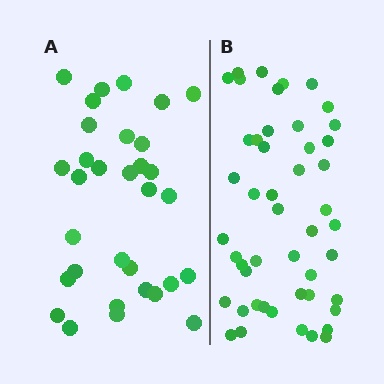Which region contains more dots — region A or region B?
Region B (the right region) has more dots.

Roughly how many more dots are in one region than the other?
Region B has approximately 15 more dots than region A.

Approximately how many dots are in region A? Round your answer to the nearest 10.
About 30 dots. (The exact count is 32, which rounds to 30.)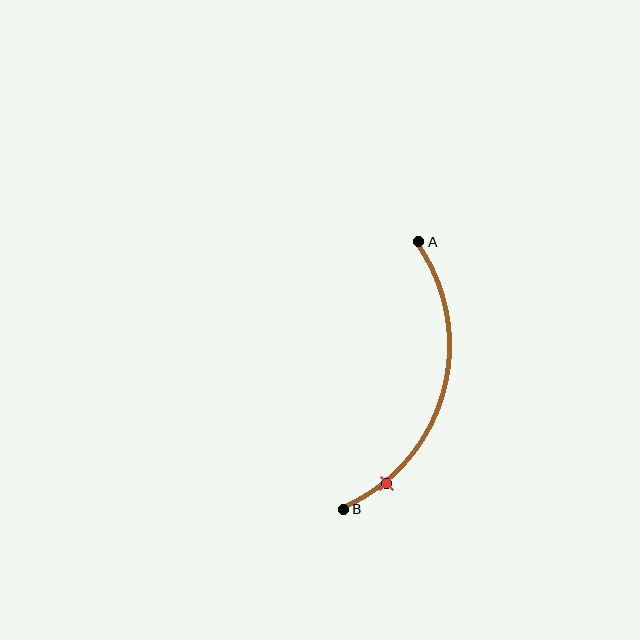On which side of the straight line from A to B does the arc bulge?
The arc bulges to the right of the straight line connecting A and B.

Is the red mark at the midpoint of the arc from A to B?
No. The red mark lies on the arc but is closer to endpoint B. The arc midpoint would be at the point on the curve equidistant along the arc from both A and B.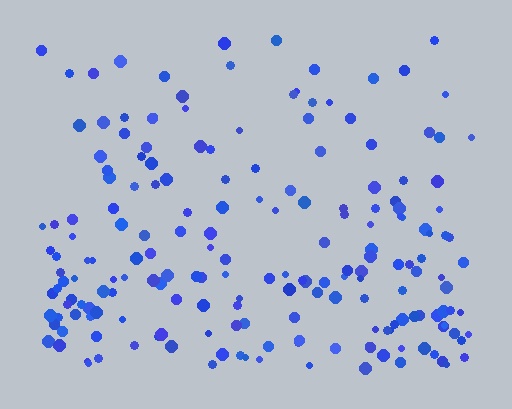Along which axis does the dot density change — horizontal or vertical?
Vertical.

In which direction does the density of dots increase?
From top to bottom, with the bottom side densest.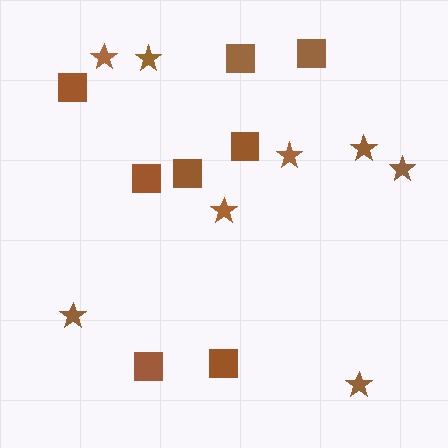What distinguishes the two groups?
There are 2 groups: one group of squares (8) and one group of stars (8).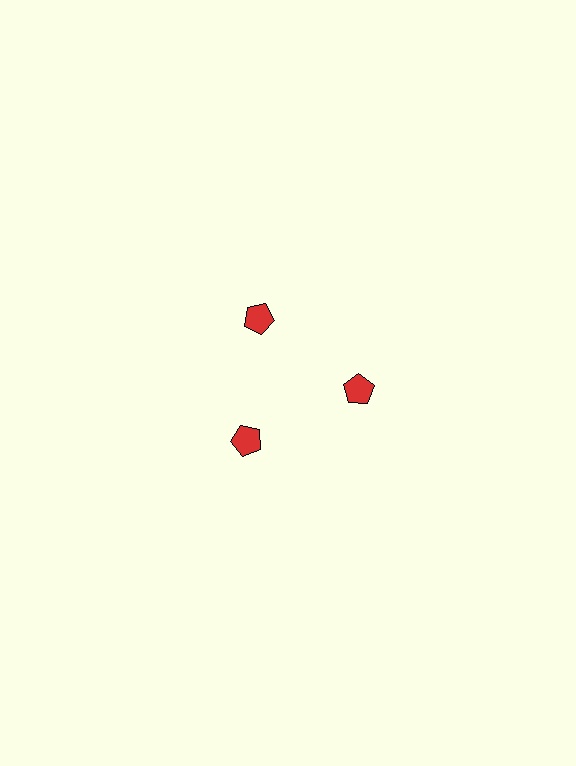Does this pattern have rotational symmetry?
Yes, this pattern has 3-fold rotational symmetry. It looks the same after rotating 120 degrees around the center.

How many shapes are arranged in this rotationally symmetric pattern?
There are 3 shapes, arranged in 3 groups of 1.